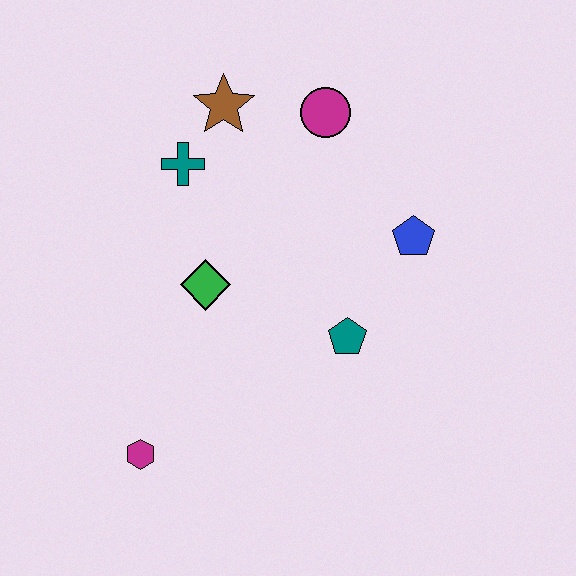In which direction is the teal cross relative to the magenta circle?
The teal cross is to the left of the magenta circle.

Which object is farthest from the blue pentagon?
The magenta hexagon is farthest from the blue pentagon.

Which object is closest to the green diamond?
The teal cross is closest to the green diamond.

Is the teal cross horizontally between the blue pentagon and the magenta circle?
No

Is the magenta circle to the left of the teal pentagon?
Yes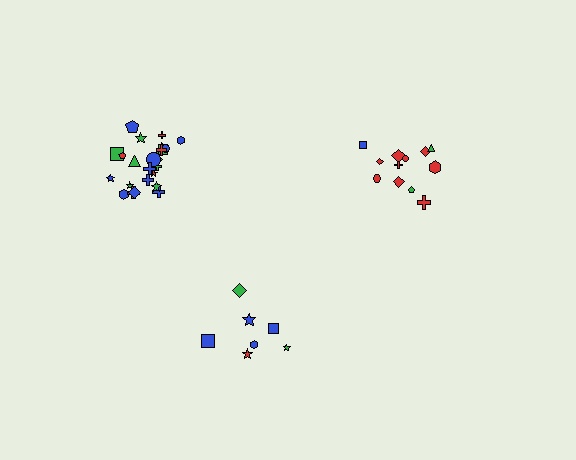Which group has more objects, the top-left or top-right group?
The top-left group.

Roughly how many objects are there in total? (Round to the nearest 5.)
Roughly 45 objects in total.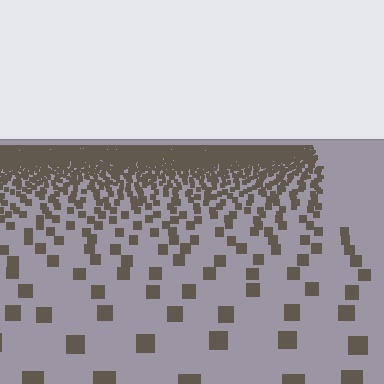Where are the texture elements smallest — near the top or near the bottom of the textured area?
Near the top.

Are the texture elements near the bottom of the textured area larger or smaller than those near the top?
Larger. Near the bottom, elements are closer to the viewer and appear at a bigger on-screen size.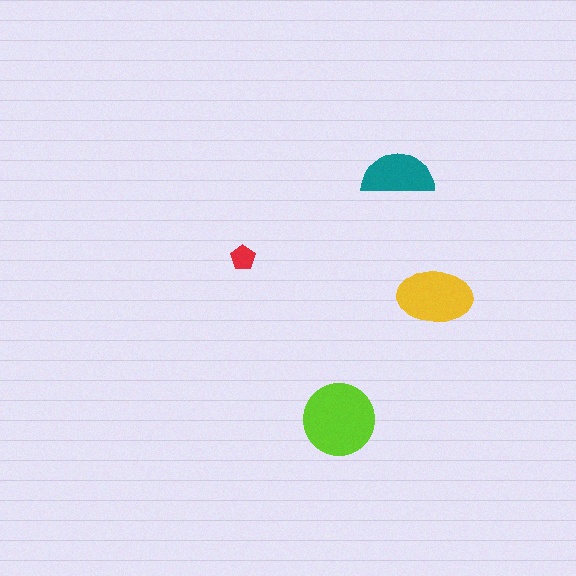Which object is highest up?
The teal semicircle is topmost.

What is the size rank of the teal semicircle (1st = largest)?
3rd.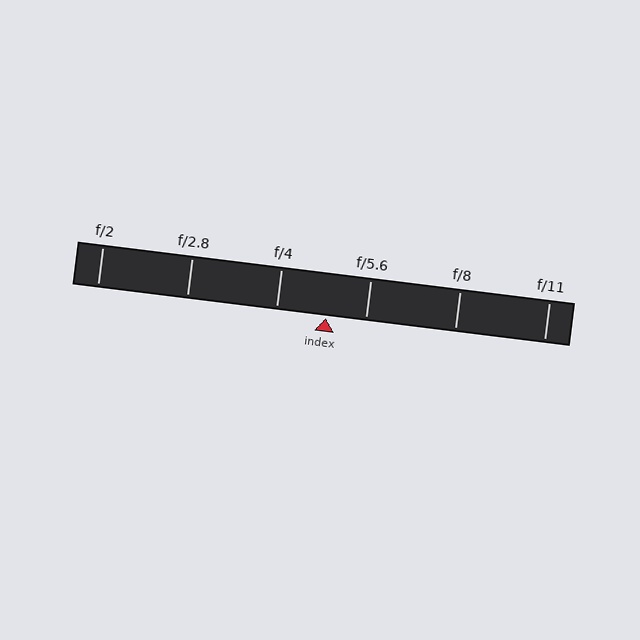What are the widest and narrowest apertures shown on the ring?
The widest aperture shown is f/2 and the narrowest is f/11.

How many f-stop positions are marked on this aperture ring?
There are 6 f-stop positions marked.